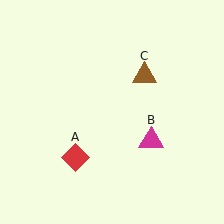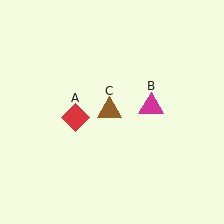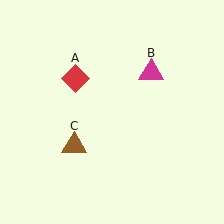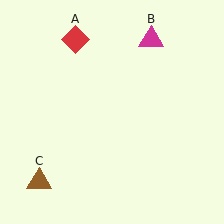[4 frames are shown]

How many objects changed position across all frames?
3 objects changed position: red diamond (object A), magenta triangle (object B), brown triangle (object C).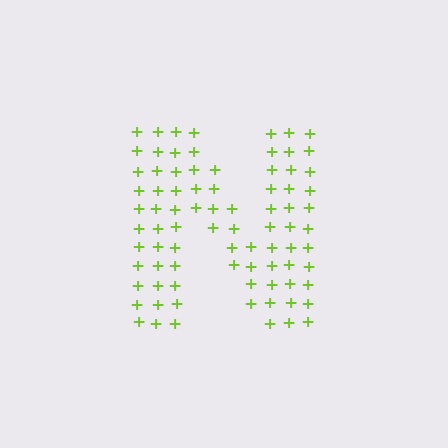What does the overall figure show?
The overall figure shows the letter N.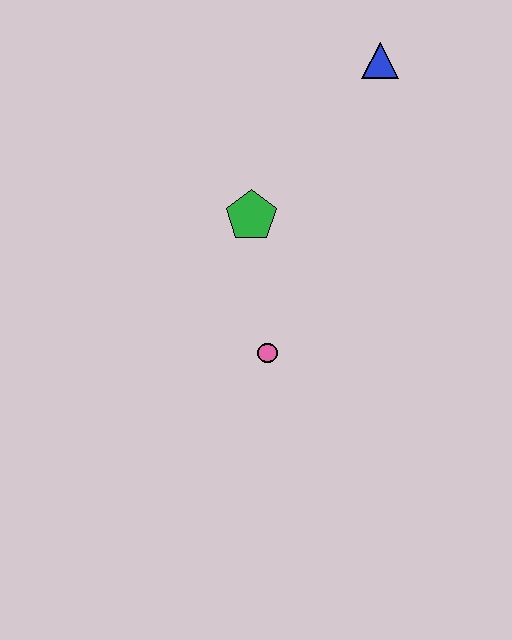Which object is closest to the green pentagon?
The pink circle is closest to the green pentagon.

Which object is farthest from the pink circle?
The blue triangle is farthest from the pink circle.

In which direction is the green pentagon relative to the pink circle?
The green pentagon is above the pink circle.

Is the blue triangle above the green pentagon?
Yes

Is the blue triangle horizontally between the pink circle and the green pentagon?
No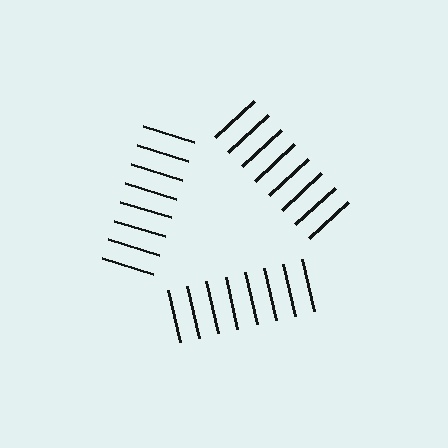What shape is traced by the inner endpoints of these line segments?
An illusory triangle — the line segments terminate on its edges but no continuous stroke is drawn.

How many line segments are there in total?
24 — 8 along each of the 3 edges.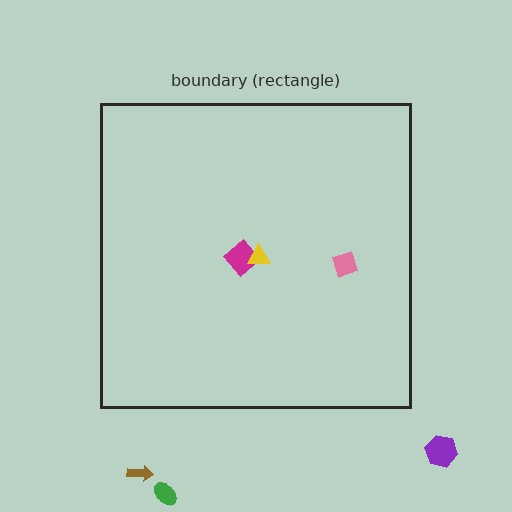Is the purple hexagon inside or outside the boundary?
Outside.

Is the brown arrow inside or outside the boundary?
Outside.